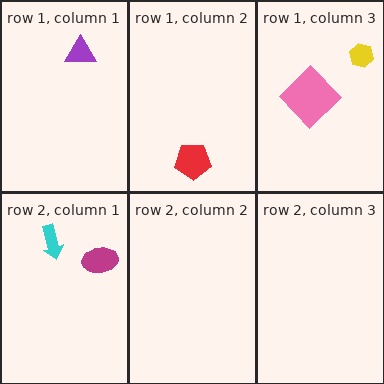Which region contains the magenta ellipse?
The row 2, column 1 region.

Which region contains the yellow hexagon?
The row 1, column 3 region.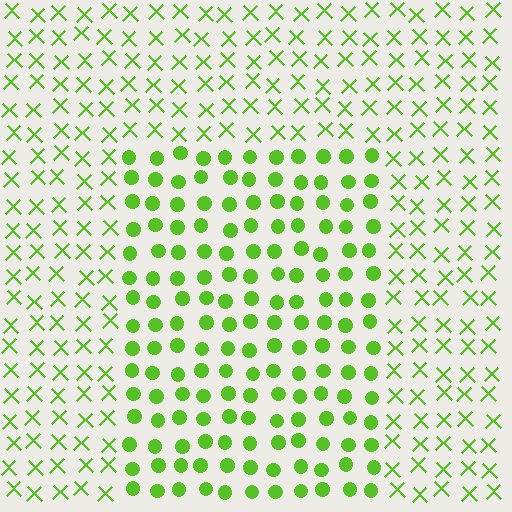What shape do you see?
I see a rectangle.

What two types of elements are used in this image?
The image uses circles inside the rectangle region and X marks outside it.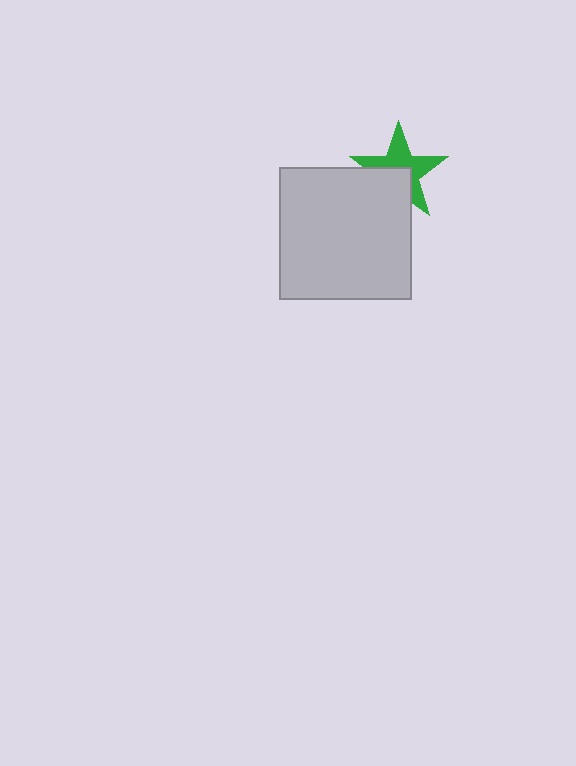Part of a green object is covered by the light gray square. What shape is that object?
It is a star.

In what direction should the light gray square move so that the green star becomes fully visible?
The light gray square should move toward the lower-left. That is the shortest direction to clear the overlap and leave the green star fully visible.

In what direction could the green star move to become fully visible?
The green star could move toward the upper-right. That would shift it out from behind the light gray square entirely.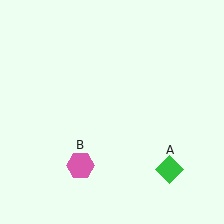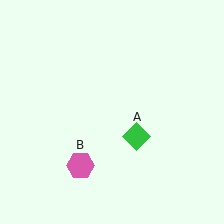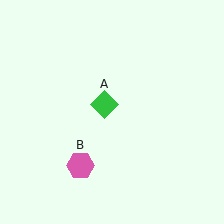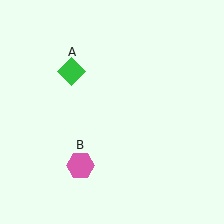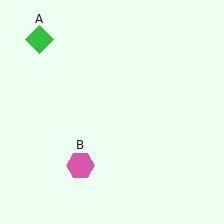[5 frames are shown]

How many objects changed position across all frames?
1 object changed position: green diamond (object A).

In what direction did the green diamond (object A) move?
The green diamond (object A) moved up and to the left.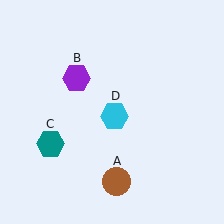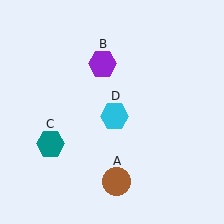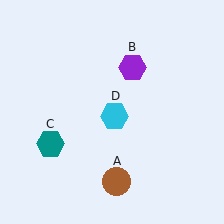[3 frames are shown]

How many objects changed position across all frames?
1 object changed position: purple hexagon (object B).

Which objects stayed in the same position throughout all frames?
Brown circle (object A) and teal hexagon (object C) and cyan hexagon (object D) remained stationary.